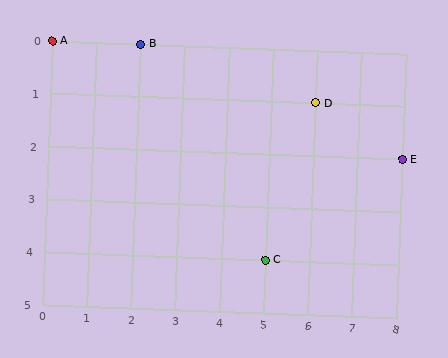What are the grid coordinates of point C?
Point C is at grid coordinates (5, 4).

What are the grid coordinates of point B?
Point B is at grid coordinates (2, 0).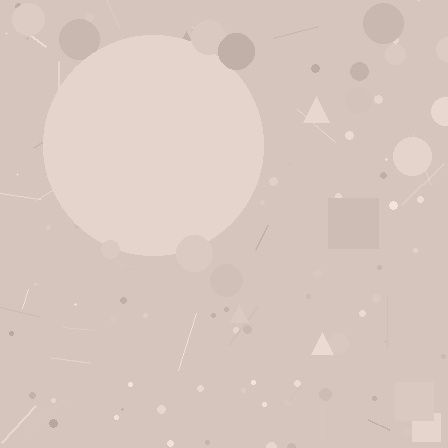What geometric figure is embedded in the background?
A circle is embedded in the background.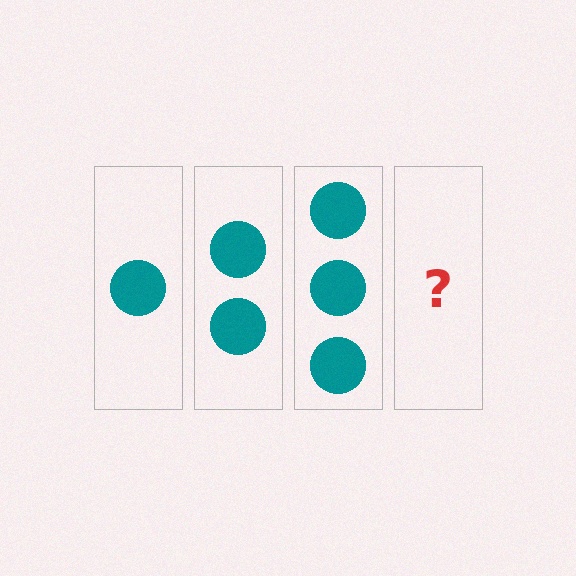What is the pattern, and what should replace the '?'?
The pattern is that each step adds one more circle. The '?' should be 4 circles.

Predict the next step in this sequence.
The next step is 4 circles.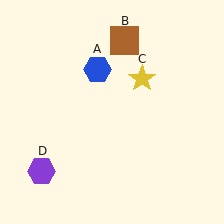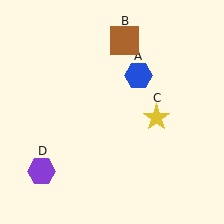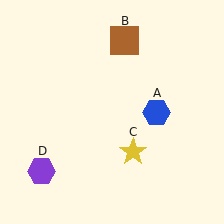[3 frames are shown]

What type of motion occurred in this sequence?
The blue hexagon (object A), yellow star (object C) rotated clockwise around the center of the scene.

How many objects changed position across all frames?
2 objects changed position: blue hexagon (object A), yellow star (object C).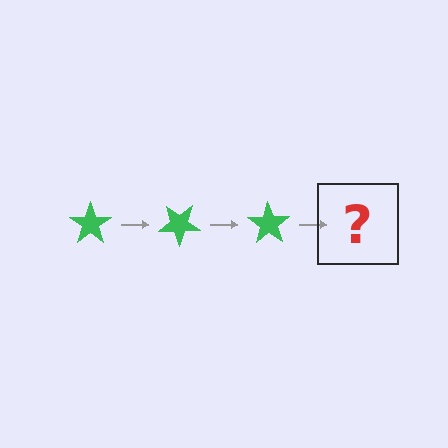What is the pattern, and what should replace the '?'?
The pattern is that the star rotates 35 degrees each step. The '?' should be a green star rotated 105 degrees.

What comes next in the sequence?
The next element should be a green star rotated 105 degrees.